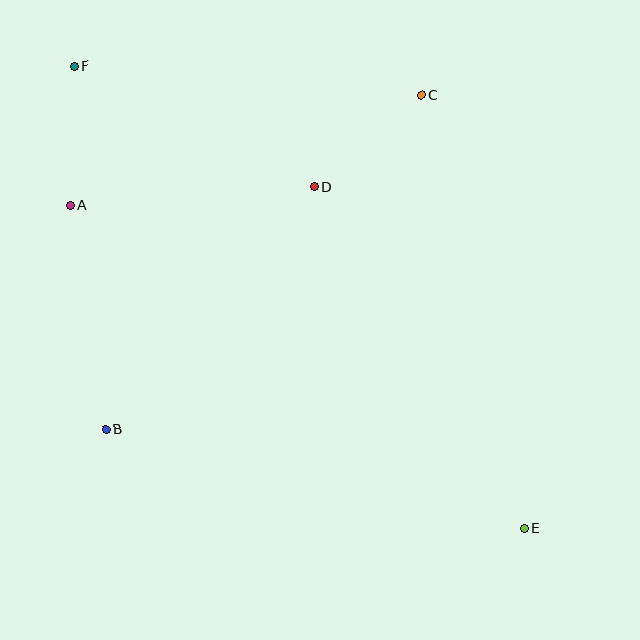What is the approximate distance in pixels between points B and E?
The distance between B and E is approximately 430 pixels.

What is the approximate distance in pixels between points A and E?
The distance between A and E is approximately 557 pixels.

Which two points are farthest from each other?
Points E and F are farthest from each other.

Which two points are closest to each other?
Points A and F are closest to each other.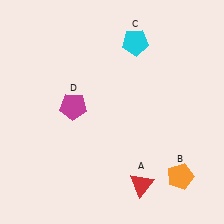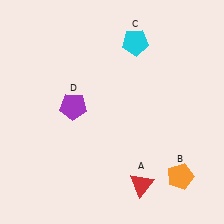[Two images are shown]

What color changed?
The pentagon (D) changed from magenta in Image 1 to purple in Image 2.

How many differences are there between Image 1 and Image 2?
There is 1 difference between the two images.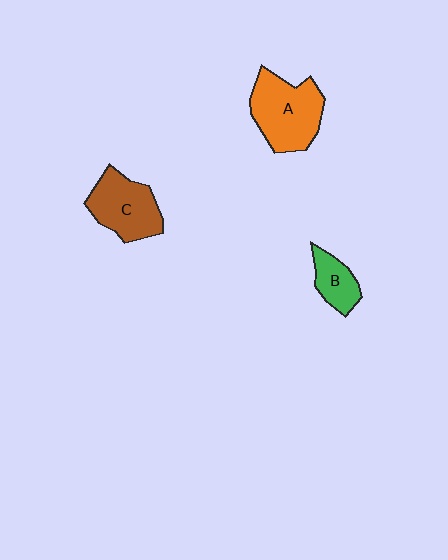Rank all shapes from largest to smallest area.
From largest to smallest: A (orange), C (brown), B (green).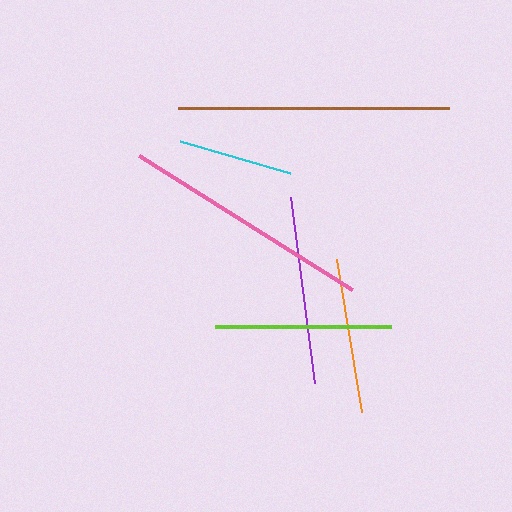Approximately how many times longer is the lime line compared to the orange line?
The lime line is approximately 1.1 times the length of the orange line.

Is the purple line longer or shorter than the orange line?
The purple line is longer than the orange line.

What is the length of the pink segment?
The pink segment is approximately 252 pixels long.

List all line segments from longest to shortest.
From longest to shortest: brown, pink, purple, lime, orange, cyan.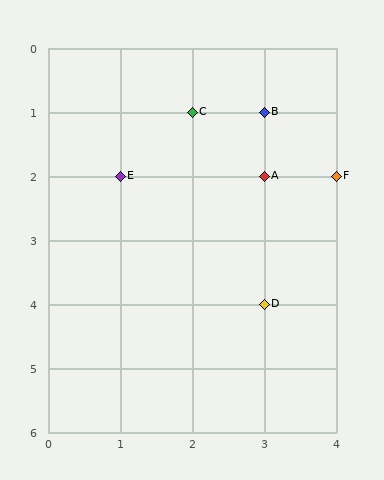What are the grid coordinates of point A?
Point A is at grid coordinates (3, 2).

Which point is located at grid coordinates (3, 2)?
Point A is at (3, 2).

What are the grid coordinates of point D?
Point D is at grid coordinates (3, 4).